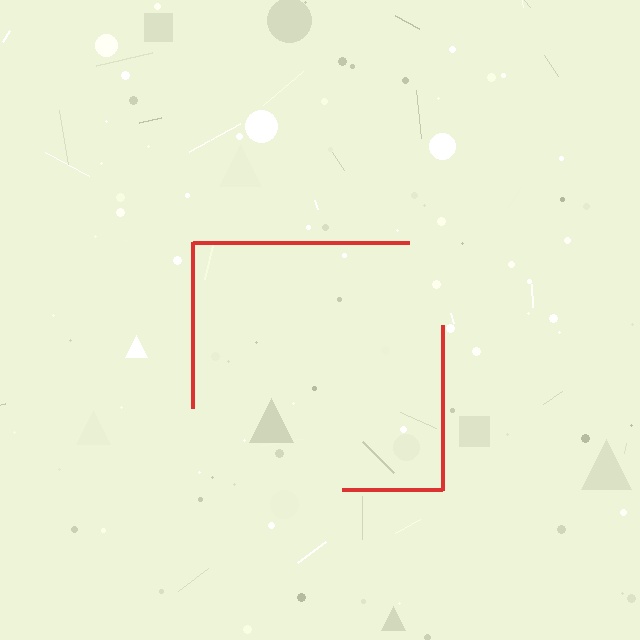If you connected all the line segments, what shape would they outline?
They would outline a square.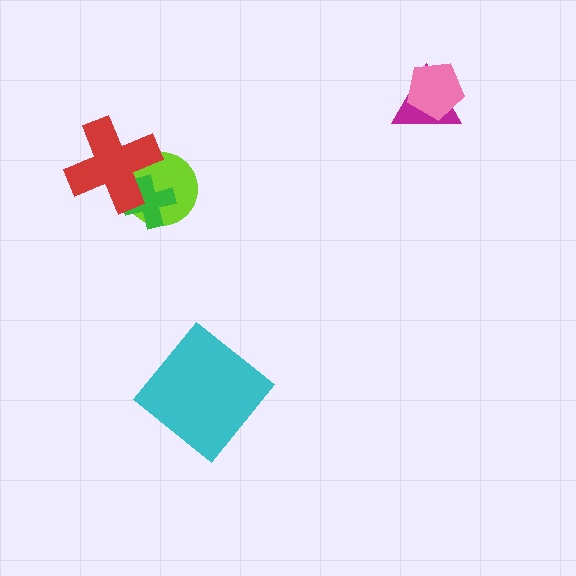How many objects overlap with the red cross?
2 objects overlap with the red cross.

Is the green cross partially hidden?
Yes, it is partially covered by another shape.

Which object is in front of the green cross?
The red cross is in front of the green cross.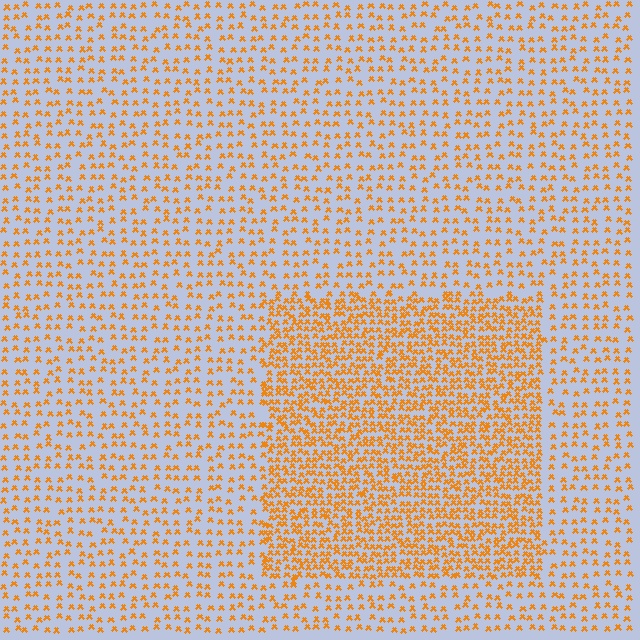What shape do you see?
I see a rectangle.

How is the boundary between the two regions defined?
The boundary is defined by a change in element density (approximately 2.2x ratio). All elements are the same color, size, and shape.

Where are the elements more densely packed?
The elements are more densely packed inside the rectangle boundary.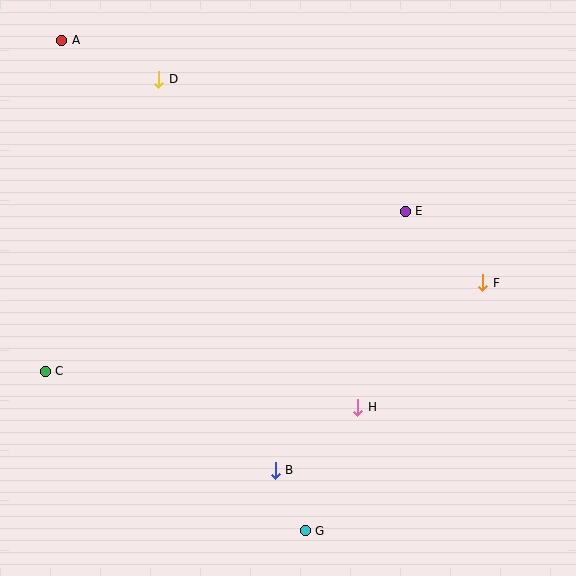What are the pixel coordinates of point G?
Point G is at (305, 531).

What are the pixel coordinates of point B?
Point B is at (275, 470).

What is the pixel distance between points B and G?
The distance between B and G is 68 pixels.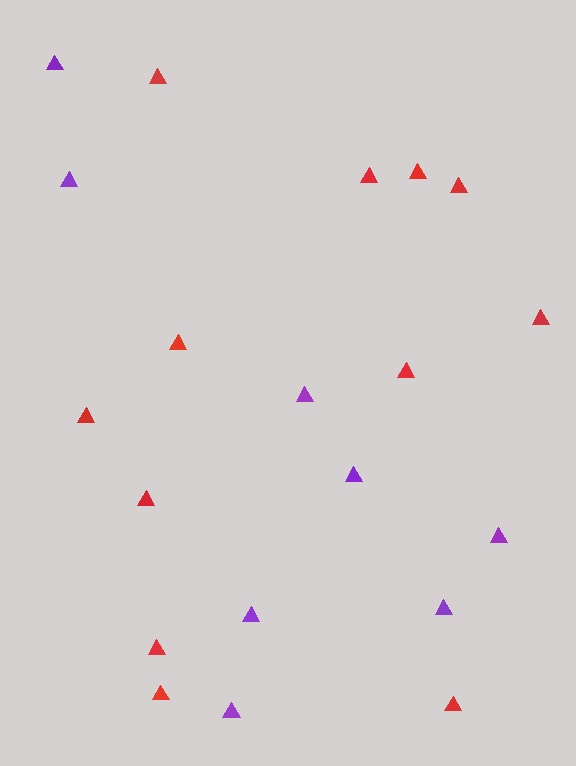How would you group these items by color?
There are 2 groups: one group of purple triangles (8) and one group of red triangles (12).